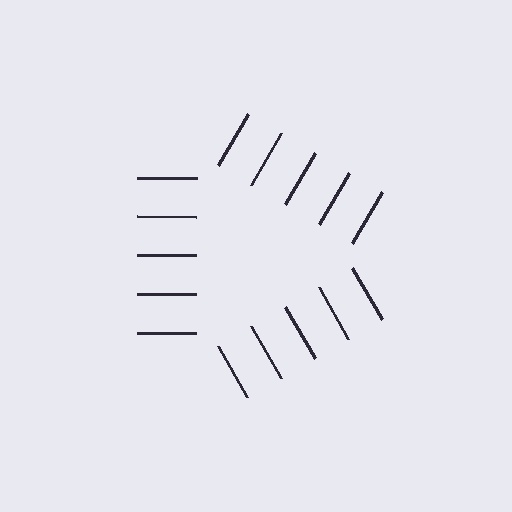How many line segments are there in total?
15 — 5 along each of the 3 edges.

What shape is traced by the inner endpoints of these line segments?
An illusory triangle — the line segments terminate on its edges but no continuous stroke is drawn.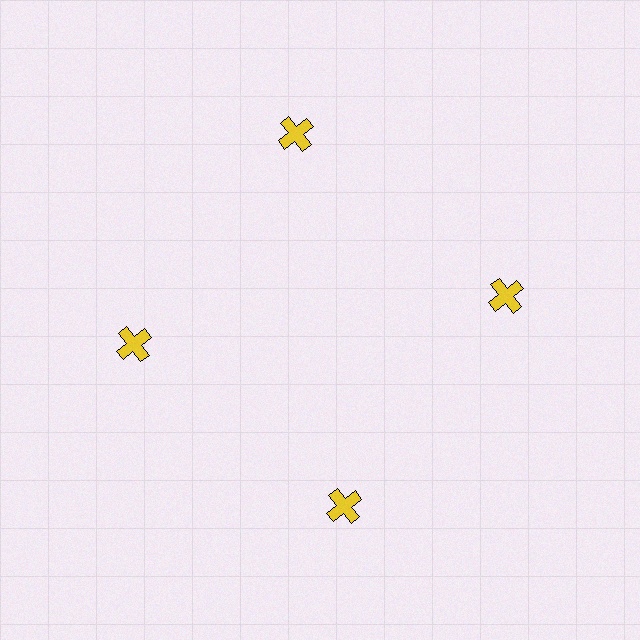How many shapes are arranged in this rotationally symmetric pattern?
There are 4 shapes, arranged in 4 groups of 1.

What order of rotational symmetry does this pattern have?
This pattern has 4-fold rotational symmetry.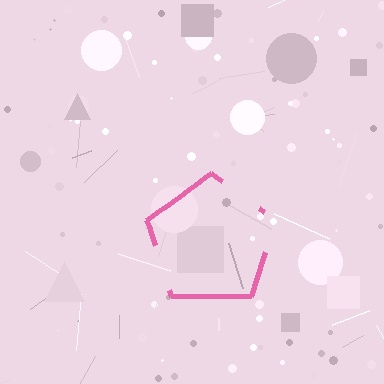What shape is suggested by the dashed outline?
The dashed outline suggests a pentagon.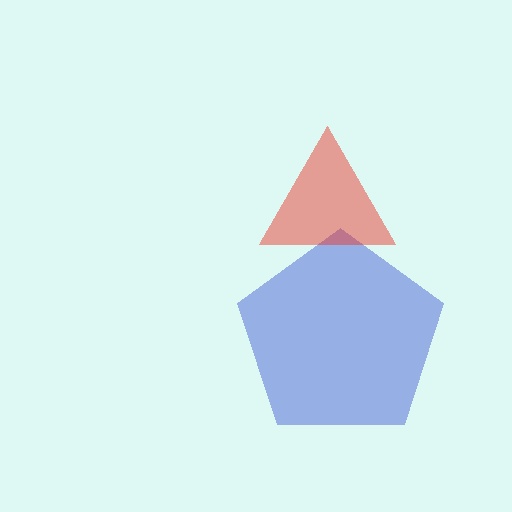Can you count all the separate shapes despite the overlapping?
Yes, there are 2 separate shapes.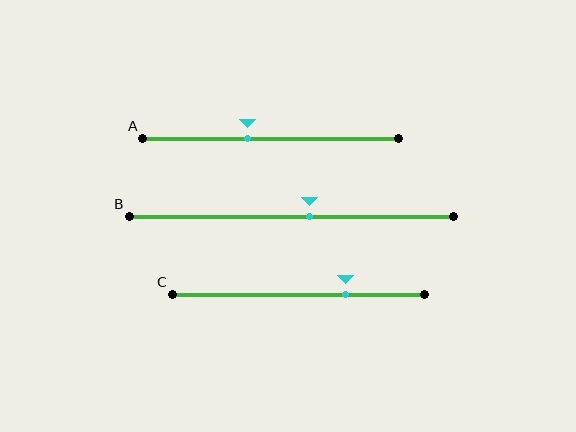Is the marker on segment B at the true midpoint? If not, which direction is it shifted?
No, the marker on segment B is shifted to the right by about 6% of the segment length.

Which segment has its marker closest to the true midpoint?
Segment B has its marker closest to the true midpoint.